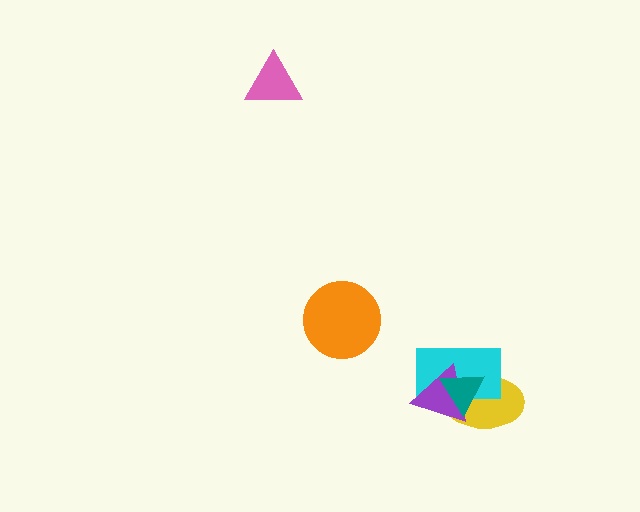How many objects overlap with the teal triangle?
3 objects overlap with the teal triangle.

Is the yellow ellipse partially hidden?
Yes, it is partially covered by another shape.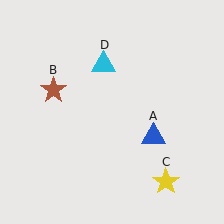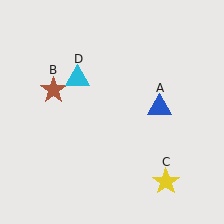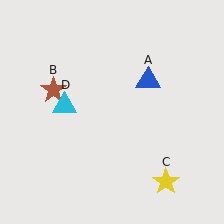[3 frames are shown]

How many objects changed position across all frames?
2 objects changed position: blue triangle (object A), cyan triangle (object D).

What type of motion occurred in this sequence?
The blue triangle (object A), cyan triangle (object D) rotated counterclockwise around the center of the scene.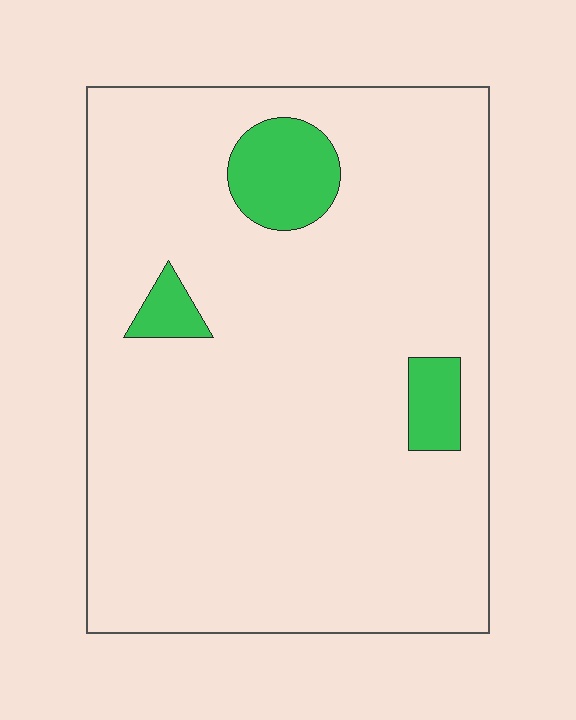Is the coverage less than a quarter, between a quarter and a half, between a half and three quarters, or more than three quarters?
Less than a quarter.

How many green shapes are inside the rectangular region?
3.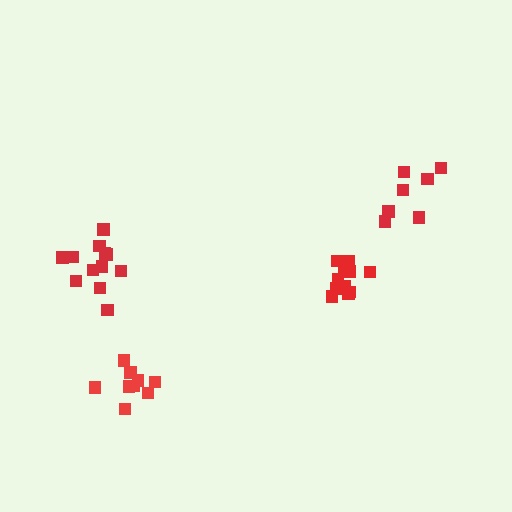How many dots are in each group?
Group 1: 7 dots, Group 2: 9 dots, Group 3: 12 dots, Group 4: 12 dots (40 total).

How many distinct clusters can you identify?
There are 4 distinct clusters.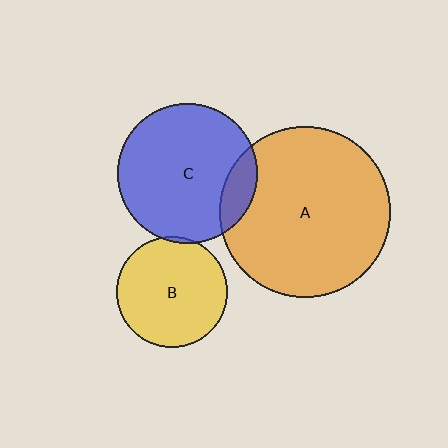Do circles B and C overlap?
Yes.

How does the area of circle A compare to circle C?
Approximately 1.5 times.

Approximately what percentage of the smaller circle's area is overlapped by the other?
Approximately 5%.